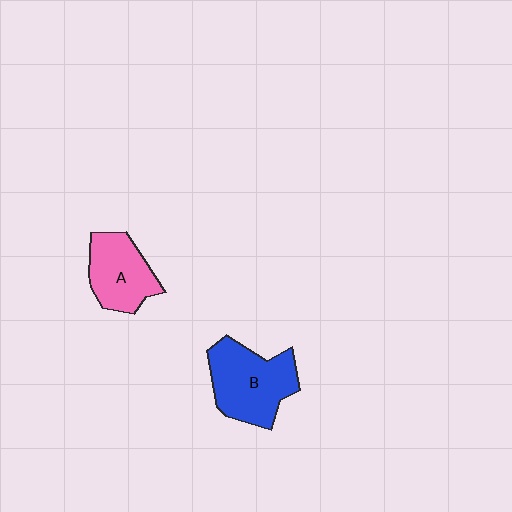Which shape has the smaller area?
Shape A (pink).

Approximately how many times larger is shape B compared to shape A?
Approximately 1.3 times.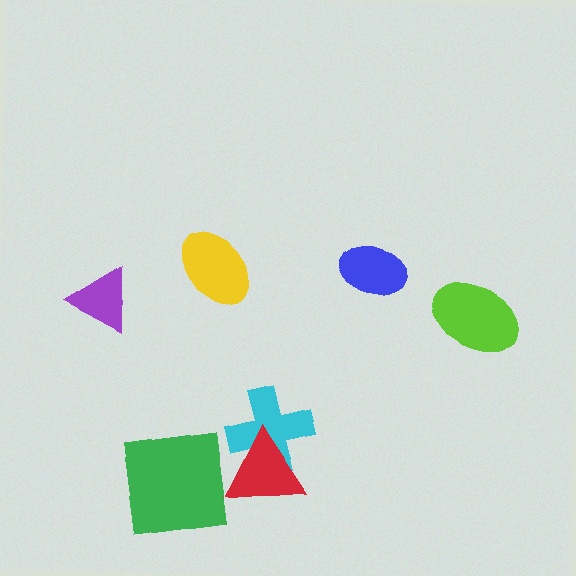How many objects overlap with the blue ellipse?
0 objects overlap with the blue ellipse.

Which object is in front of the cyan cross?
The red triangle is in front of the cyan cross.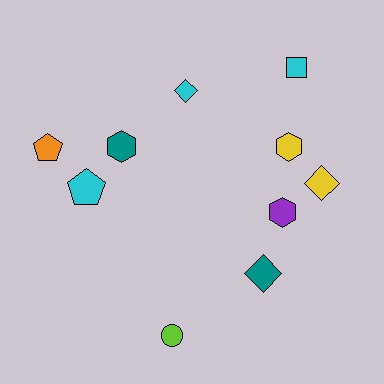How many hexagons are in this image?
There are 3 hexagons.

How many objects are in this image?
There are 10 objects.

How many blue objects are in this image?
There are no blue objects.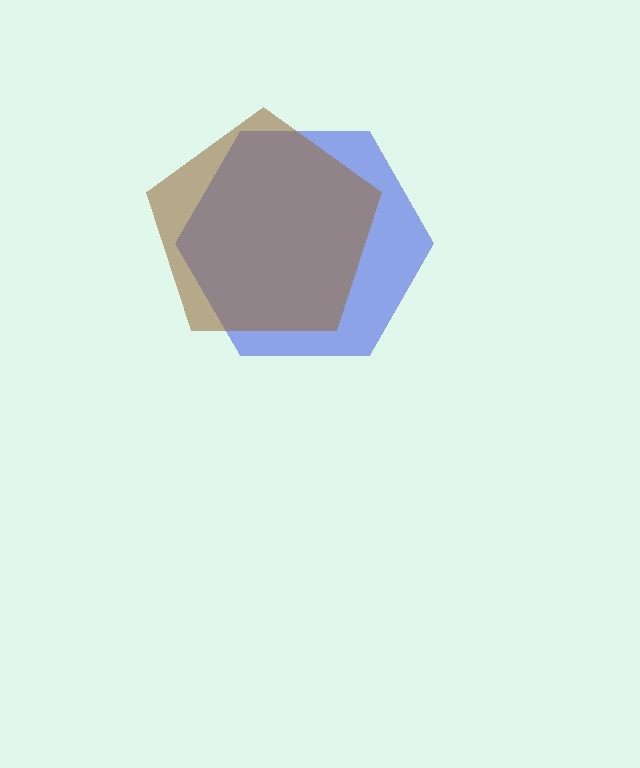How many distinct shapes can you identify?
There are 2 distinct shapes: a blue hexagon, a brown pentagon.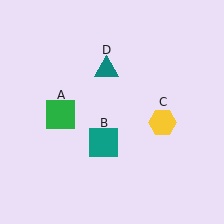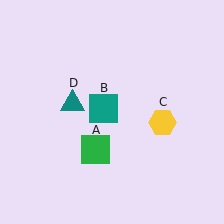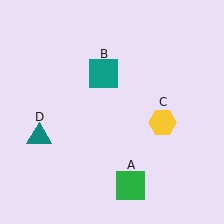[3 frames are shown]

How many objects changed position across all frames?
3 objects changed position: green square (object A), teal square (object B), teal triangle (object D).